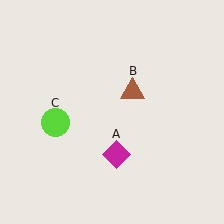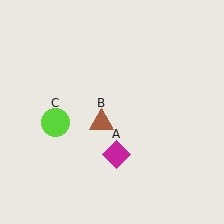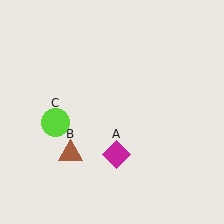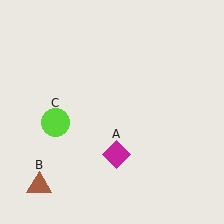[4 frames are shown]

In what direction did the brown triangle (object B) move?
The brown triangle (object B) moved down and to the left.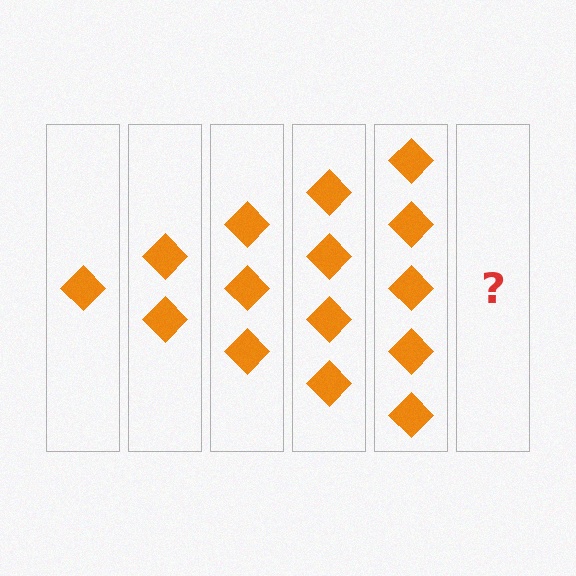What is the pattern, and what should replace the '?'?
The pattern is that each step adds one more diamond. The '?' should be 6 diamonds.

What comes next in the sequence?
The next element should be 6 diamonds.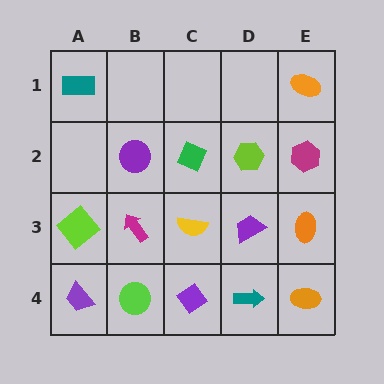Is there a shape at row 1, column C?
No, that cell is empty.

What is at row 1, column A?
A teal rectangle.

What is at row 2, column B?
A purple circle.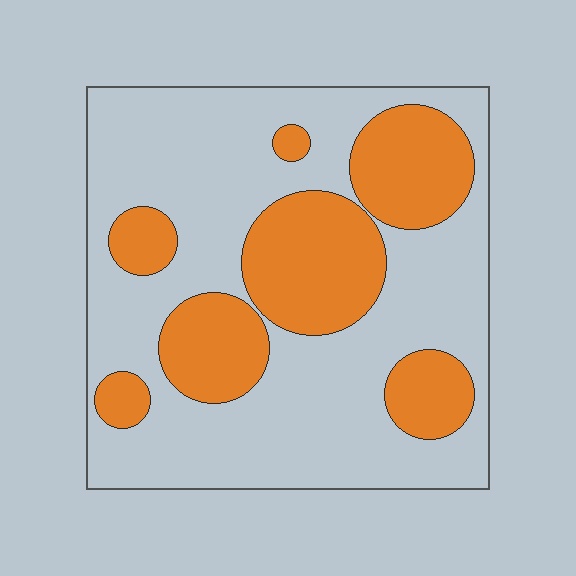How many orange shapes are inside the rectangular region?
7.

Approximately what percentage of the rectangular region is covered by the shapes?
Approximately 35%.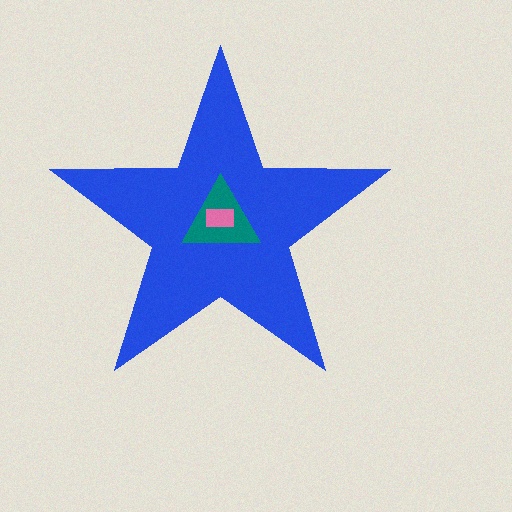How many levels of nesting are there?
3.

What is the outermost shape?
The blue star.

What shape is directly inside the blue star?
The teal triangle.